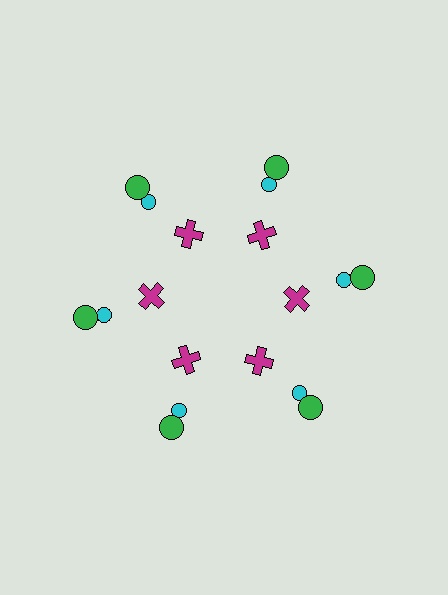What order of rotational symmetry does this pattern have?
This pattern has 6-fold rotational symmetry.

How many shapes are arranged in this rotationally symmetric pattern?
There are 18 shapes, arranged in 6 groups of 3.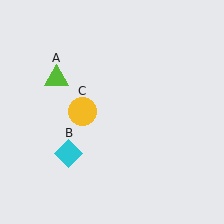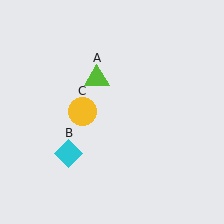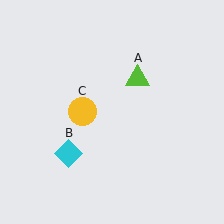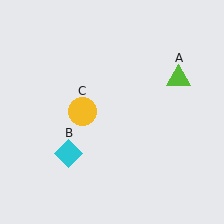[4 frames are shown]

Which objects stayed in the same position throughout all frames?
Cyan diamond (object B) and yellow circle (object C) remained stationary.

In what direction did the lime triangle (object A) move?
The lime triangle (object A) moved right.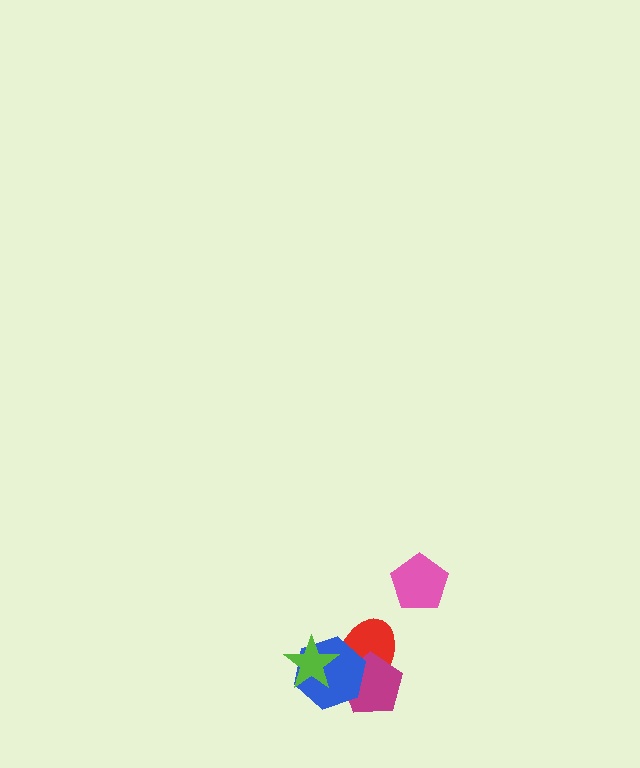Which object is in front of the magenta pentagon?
The blue hexagon is in front of the magenta pentagon.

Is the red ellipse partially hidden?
Yes, it is partially covered by another shape.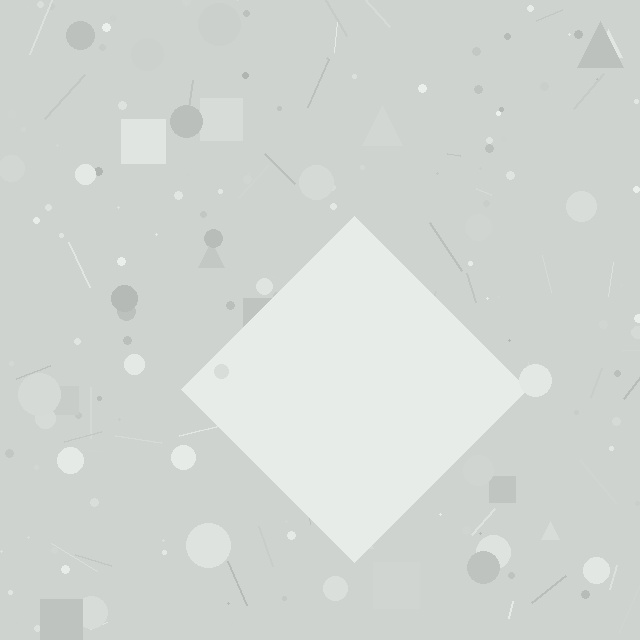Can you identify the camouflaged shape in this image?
The camouflaged shape is a diamond.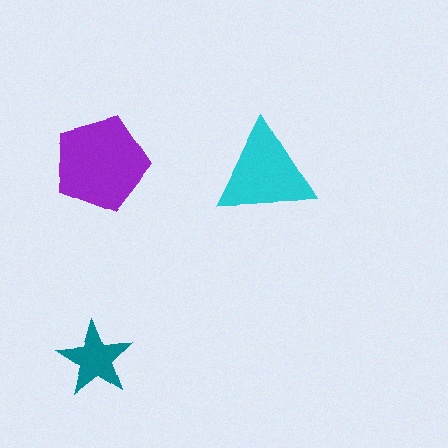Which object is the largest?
The purple pentagon.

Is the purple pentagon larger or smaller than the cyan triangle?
Larger.